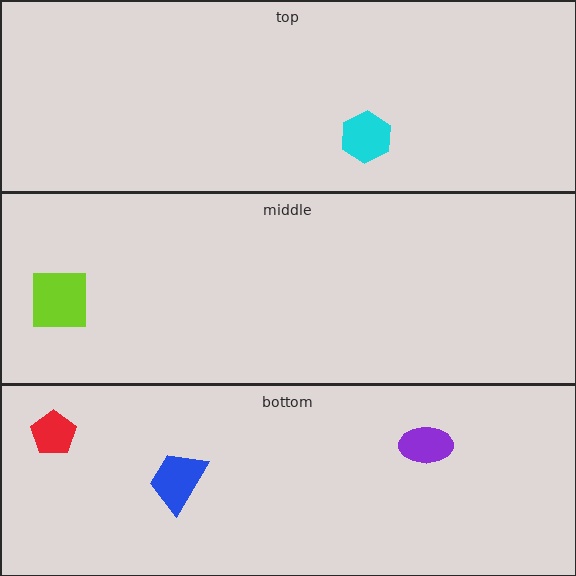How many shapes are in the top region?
1.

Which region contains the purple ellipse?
The bottom region.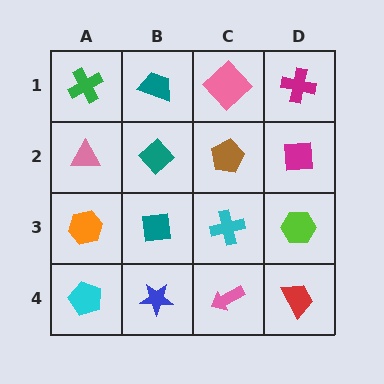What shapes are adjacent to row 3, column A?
A pink triangle (row 2, column A), a cyan pentagon (row 4, column A), a teal square (row 3, column B).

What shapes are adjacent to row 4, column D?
A lime hexagon (row 3, column D), a pink arrow (row 4, column C).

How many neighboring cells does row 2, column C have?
4.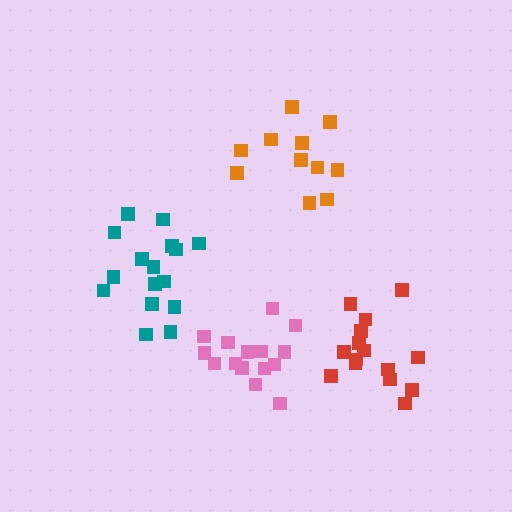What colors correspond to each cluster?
The clusters are colored: pink, orange, red, teal.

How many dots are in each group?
Group 1: 15 dots, Group 2: 11 dots, Group 3: 15 dots, Group 4: 16 dots (57 total).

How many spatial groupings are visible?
There are 4 spatial groupings.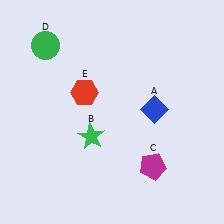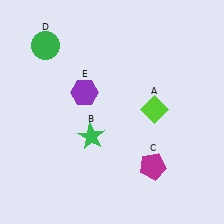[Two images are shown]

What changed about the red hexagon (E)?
In Image 1, E is red. In Image 2, it changed to purple.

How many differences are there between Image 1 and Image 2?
There are 2 differences between the two images.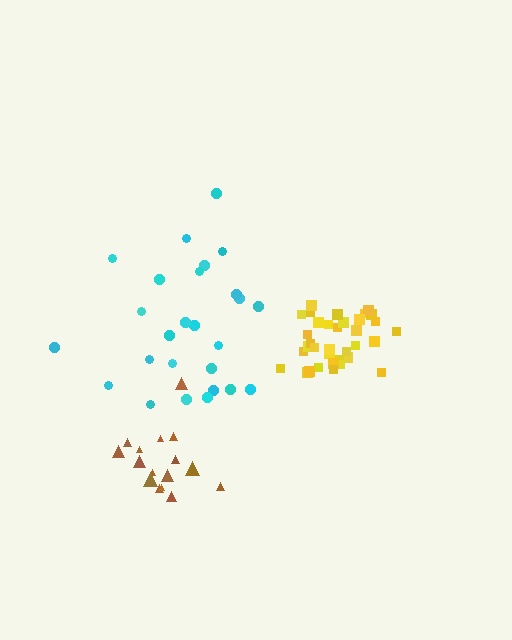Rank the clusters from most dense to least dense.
yellow, brown, cyan.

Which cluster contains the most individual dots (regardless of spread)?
Yellow (35).